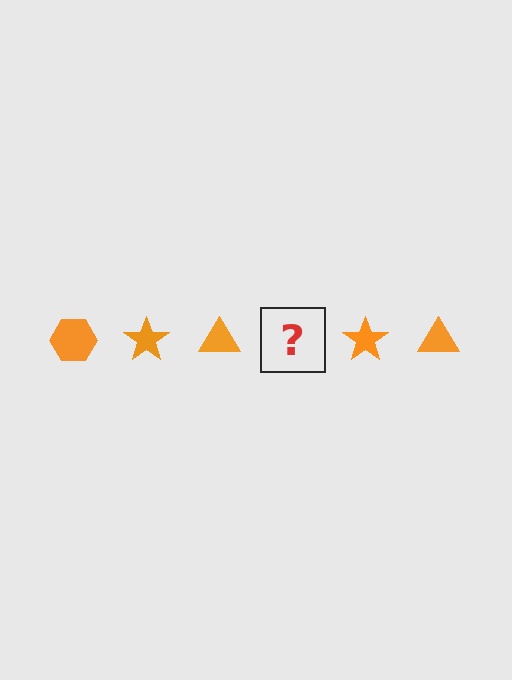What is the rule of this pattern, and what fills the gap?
The rule is that the pattern cycles through hexagon, star, triangle shapes in orange. The gap should be filled with an orange hexagon.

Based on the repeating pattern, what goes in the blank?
The blank should be an orange hexagon.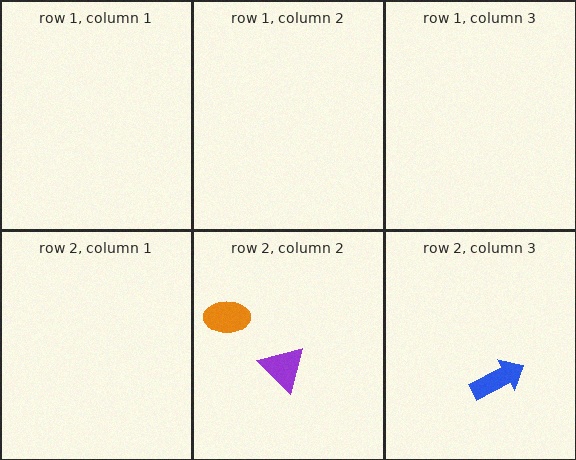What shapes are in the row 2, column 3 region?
The blue arrow.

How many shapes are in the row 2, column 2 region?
2.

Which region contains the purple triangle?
The row 2, column 2 region.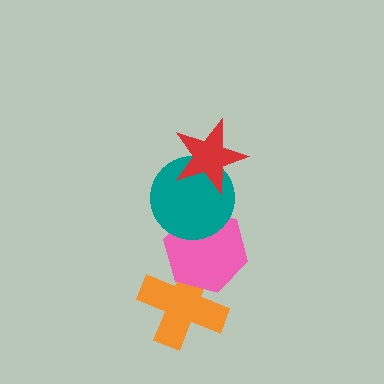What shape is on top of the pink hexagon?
The teal circle is on top of the pink hexagon.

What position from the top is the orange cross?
The orange cross is 4th from the top.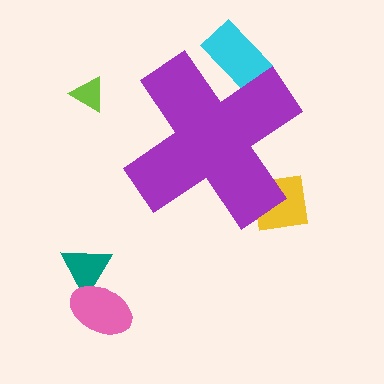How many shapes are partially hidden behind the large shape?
2 shapes are partially hidden.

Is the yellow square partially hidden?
Yes, the yellow square is partially hidden behind the purple cross.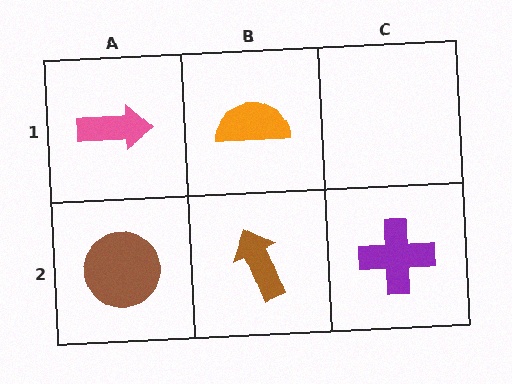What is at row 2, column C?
A purple cross.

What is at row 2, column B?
A brown arrow.